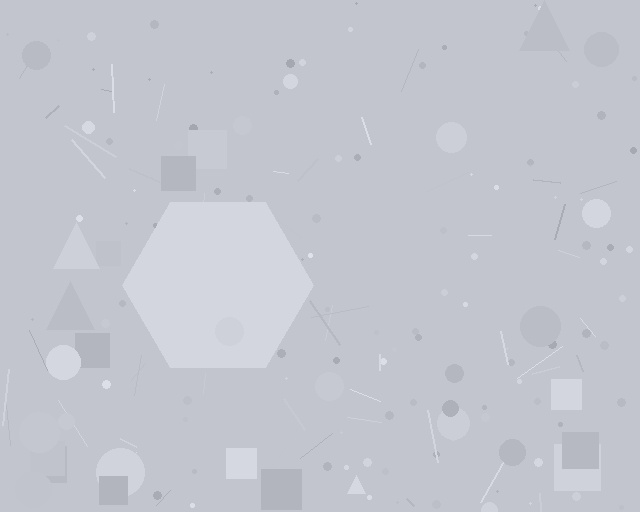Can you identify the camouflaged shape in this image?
The camouflaged shape is a hexagon.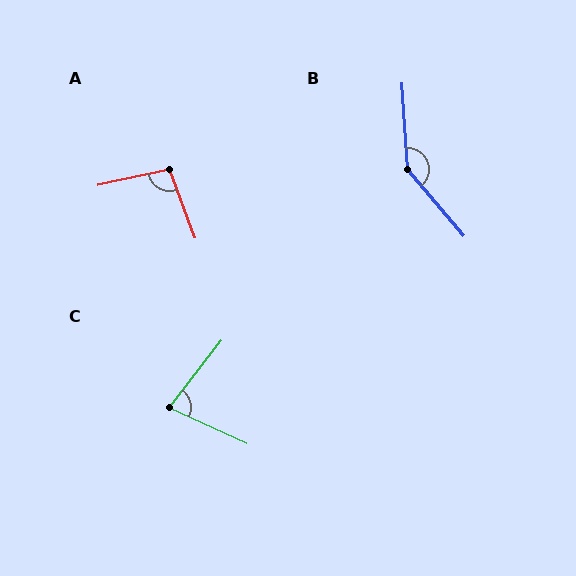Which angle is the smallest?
C, at approximately 76 degrees.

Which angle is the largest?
B, at approximately 143 degrees.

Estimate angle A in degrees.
Approximately 98 degrees.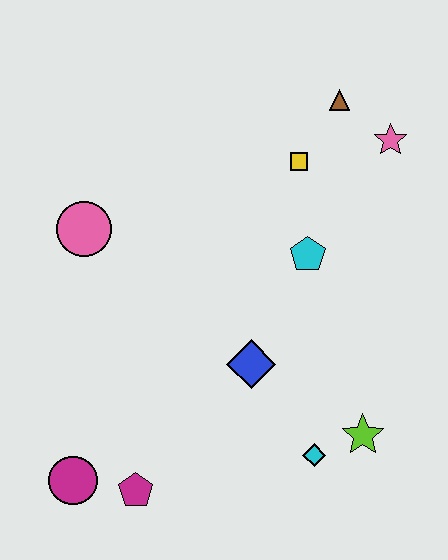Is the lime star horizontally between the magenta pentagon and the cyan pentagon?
No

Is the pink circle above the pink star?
No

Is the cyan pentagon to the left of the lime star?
Yes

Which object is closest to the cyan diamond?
The lime star is closest to the cyan diamond.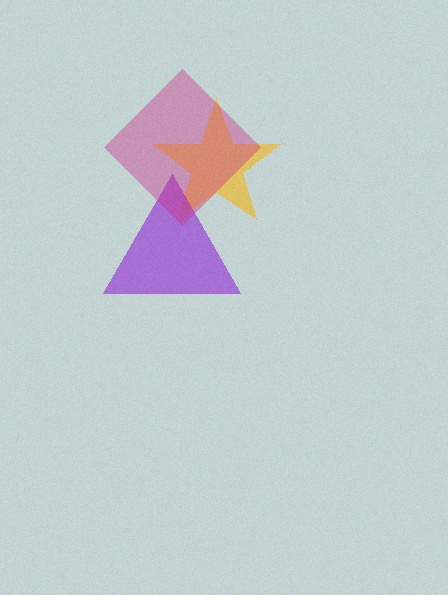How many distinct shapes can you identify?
There are 3 distinct shapes: a yellow star, a purple triangle, a magenta diamond.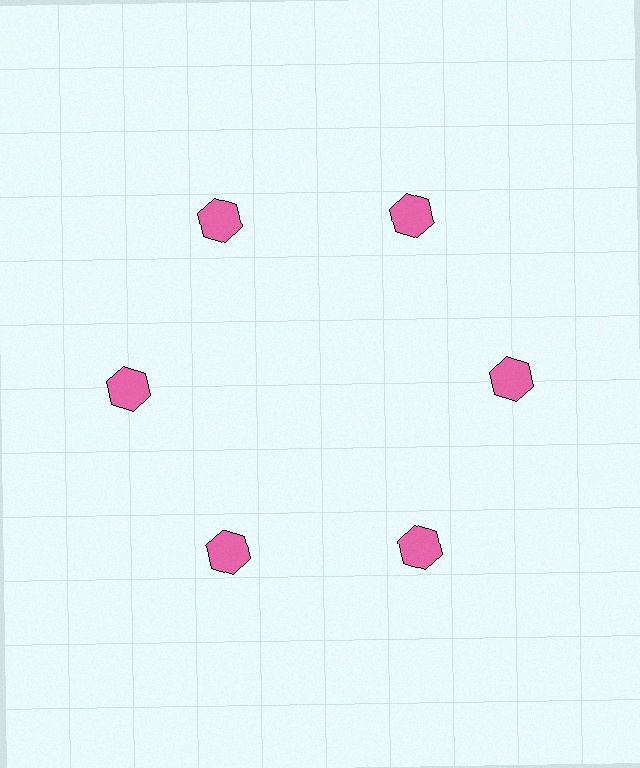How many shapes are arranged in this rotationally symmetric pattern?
There are 6 shapes, arranged in 6 groups of 1.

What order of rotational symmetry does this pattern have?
This pattern has 6-fold rotational symmetry.